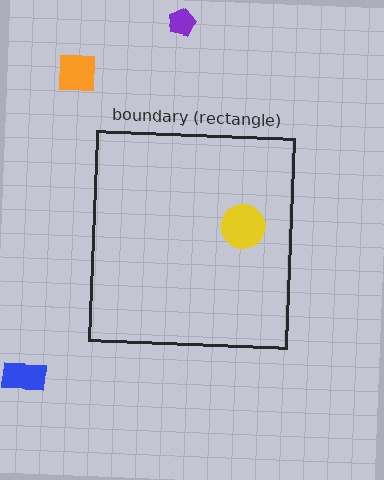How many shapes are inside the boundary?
1 inside, 3 outside.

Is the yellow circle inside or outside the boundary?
Inside.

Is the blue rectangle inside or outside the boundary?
Outside.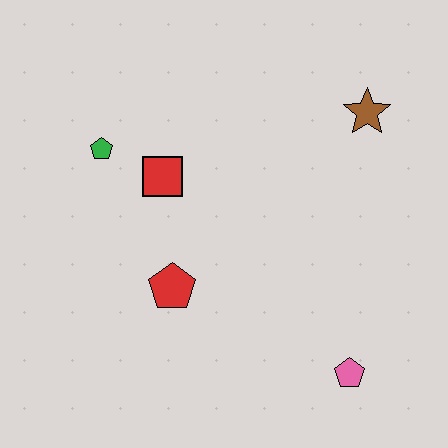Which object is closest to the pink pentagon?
The red pentagon is closest to the pink pentagon.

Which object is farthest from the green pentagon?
The pink pentagon is farthest from the green pentagon.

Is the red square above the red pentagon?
Yes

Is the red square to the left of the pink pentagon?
Yes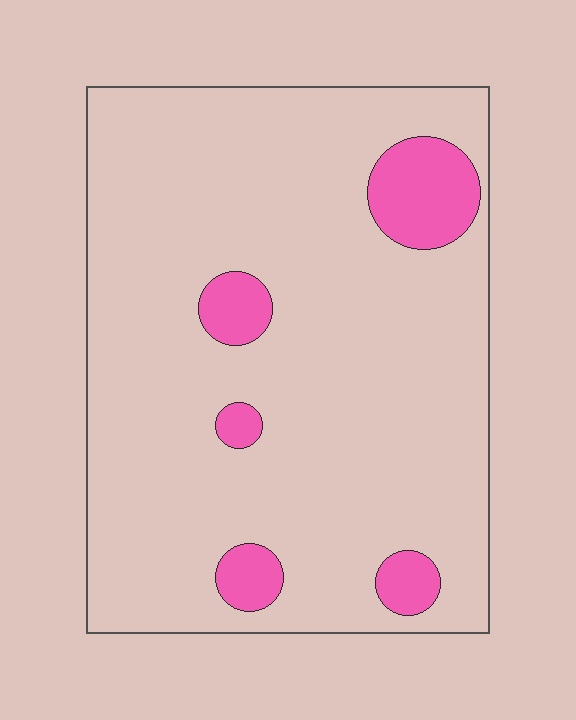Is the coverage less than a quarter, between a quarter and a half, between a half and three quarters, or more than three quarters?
Less than a quarter.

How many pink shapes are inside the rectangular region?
5.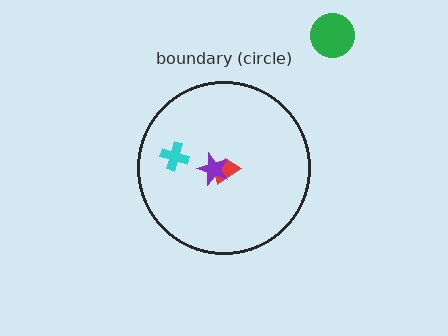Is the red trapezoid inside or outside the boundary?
Inside.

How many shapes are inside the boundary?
3 inside, 1 outside.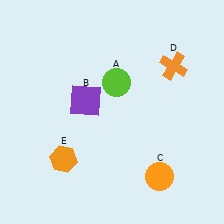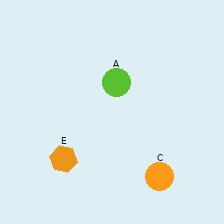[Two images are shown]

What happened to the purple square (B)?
The purple square (B) was removed in Image 2. It was in the top-left area of Image 1.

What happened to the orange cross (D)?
The orange cross (D) was removed in Image 2. It was in the top-right area of Image 1.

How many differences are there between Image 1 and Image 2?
There are 2 differences between the two images.